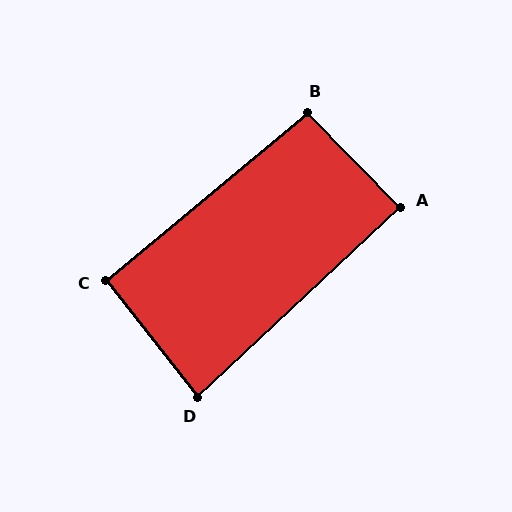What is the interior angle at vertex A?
Approximately 89 degrees (approximately right).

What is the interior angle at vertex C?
Approximately 91 degrees (approximately right).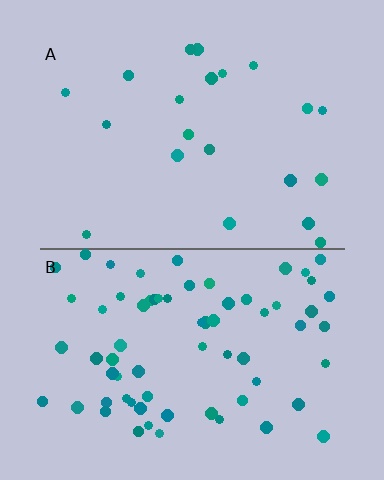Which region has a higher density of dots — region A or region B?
B (the bottom).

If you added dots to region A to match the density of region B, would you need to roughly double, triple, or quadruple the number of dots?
Approximately triple.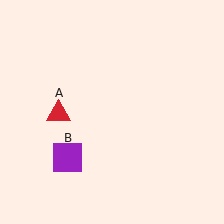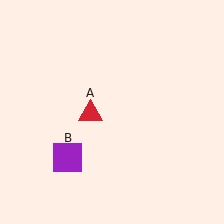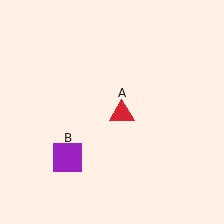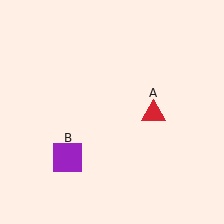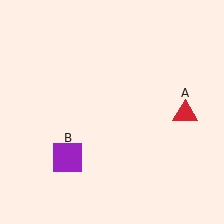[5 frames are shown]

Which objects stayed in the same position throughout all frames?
Purple square (object B) remained stationary.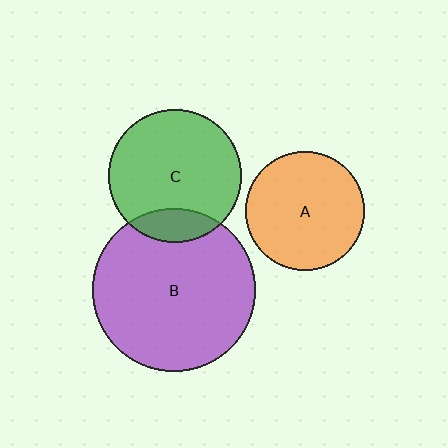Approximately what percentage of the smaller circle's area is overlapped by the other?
Approximately 15%.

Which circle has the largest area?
Circle B (purple).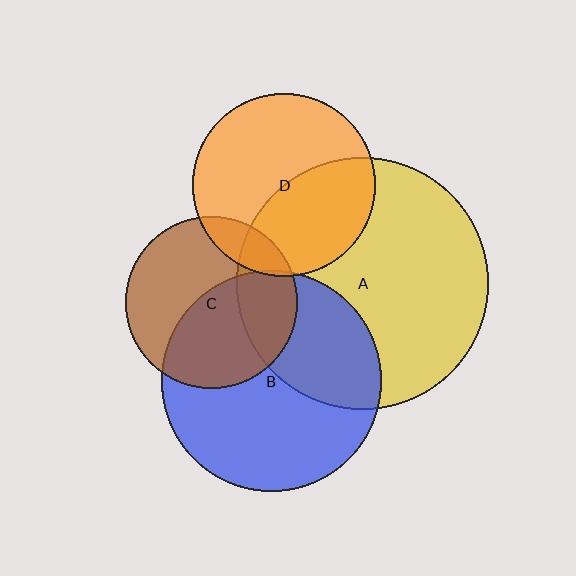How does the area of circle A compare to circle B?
Approximately 1.3 times.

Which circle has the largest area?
Circle A (yellow).